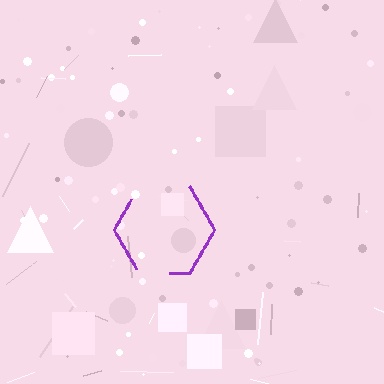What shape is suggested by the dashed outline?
The dashed outline suggests a hexagon.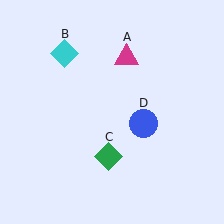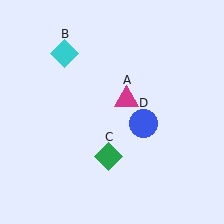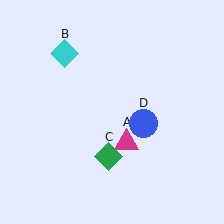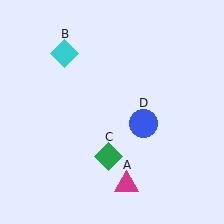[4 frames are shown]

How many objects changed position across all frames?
1 object changed position: magenta triangle (object A).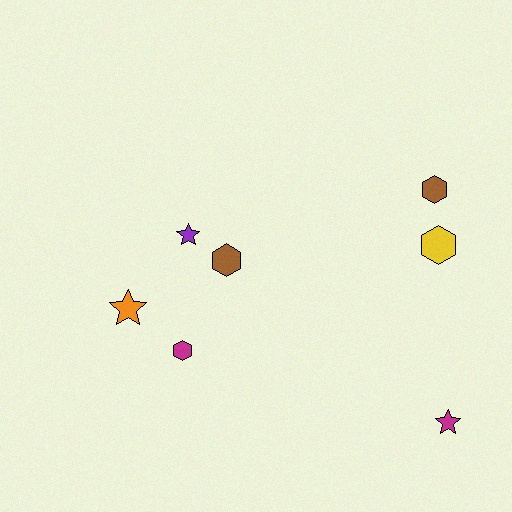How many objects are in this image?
There are 7 objects.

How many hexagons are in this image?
There are 4 hexagons.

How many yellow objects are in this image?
There is 1 yellow object.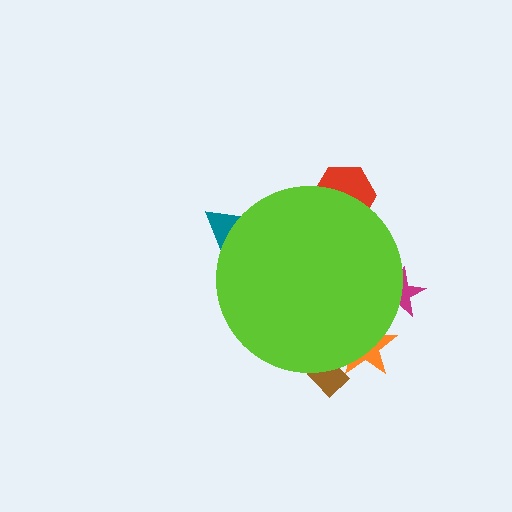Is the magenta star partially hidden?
Yes, the magenta star is partially hidden behind the lime circle.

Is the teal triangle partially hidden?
Yes, the teal triangle is partially hidden behind the lime circle.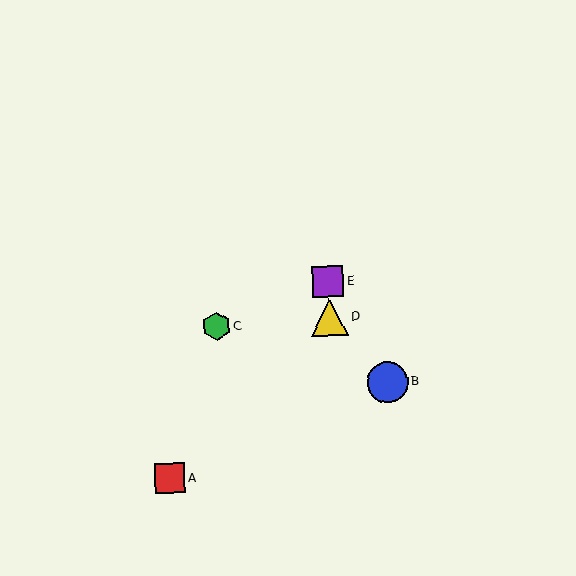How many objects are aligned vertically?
2 objects (D, E) are aligned vertically.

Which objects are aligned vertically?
Objects D, E are aligned vertically.